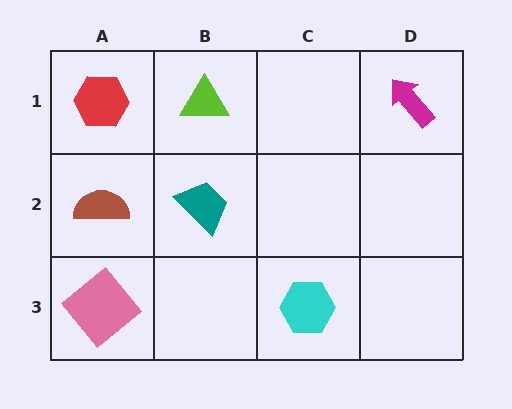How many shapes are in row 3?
2 shapes.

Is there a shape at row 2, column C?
No, that cell is empty.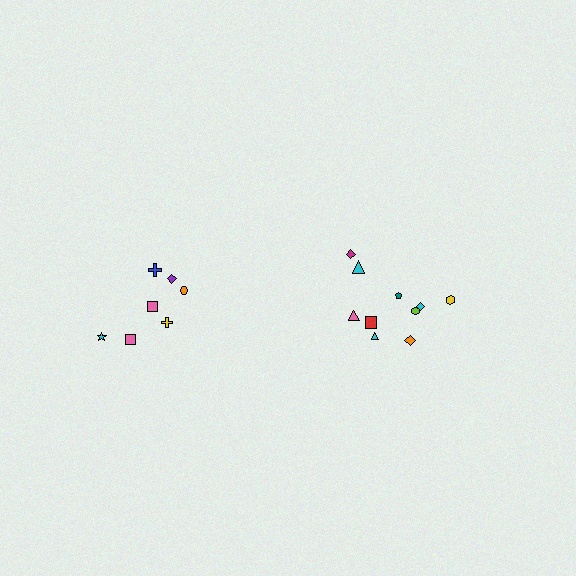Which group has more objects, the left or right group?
The right group.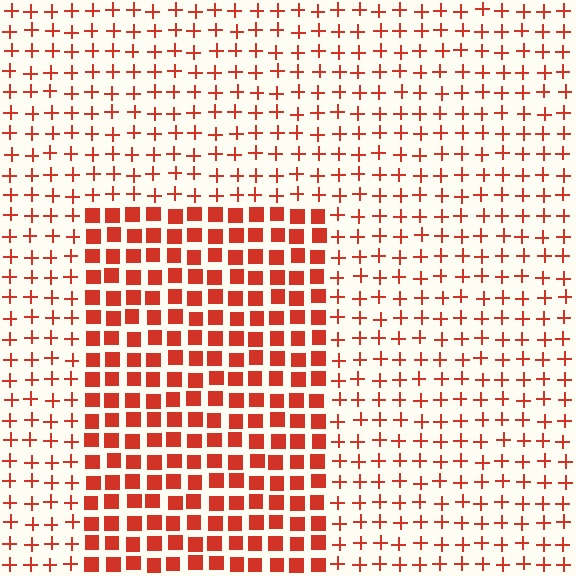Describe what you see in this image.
The image is filled with small red elements arranged in a uniform grid. A rectangle-shaped region contains squares, while the surrounding area contains plus signs. The boundary is defined purely by the change in element shape.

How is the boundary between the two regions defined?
The boundary is defined by a change in element shape: squares inside vs. plus signs outside. All elements share the same color and spacing.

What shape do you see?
I see a rectangle.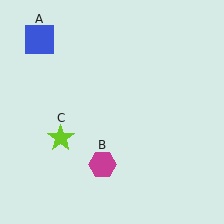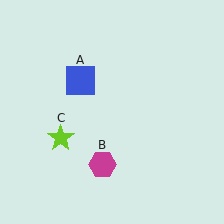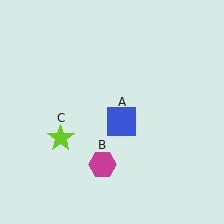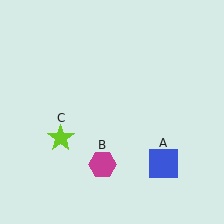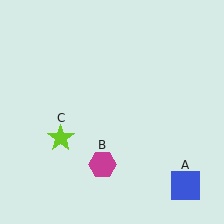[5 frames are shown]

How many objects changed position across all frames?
1 object changed position: blue square (object A).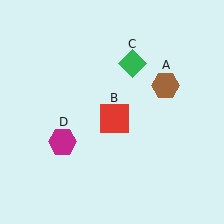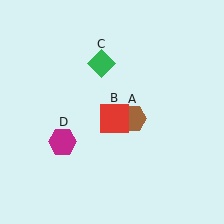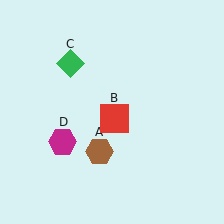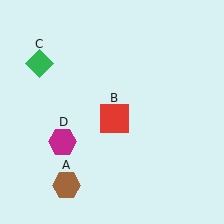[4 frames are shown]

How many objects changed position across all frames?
2 objects changed position: brown hexagon (object A), green diamond (object C).